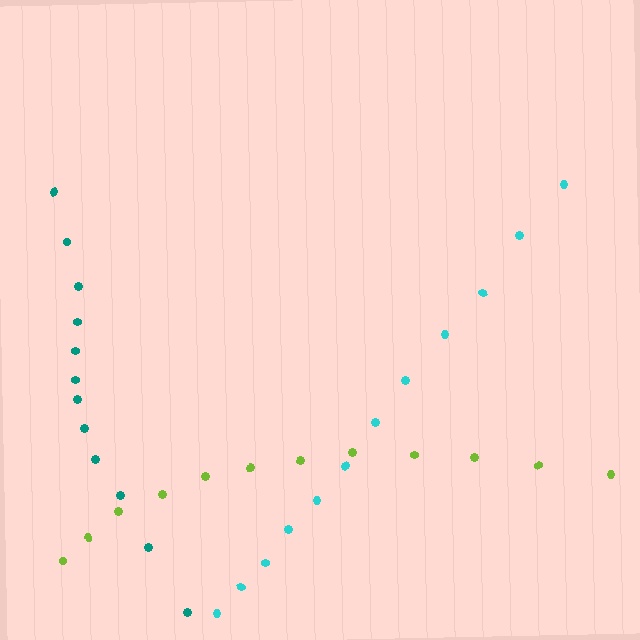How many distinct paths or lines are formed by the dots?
There are 3 distinct paths.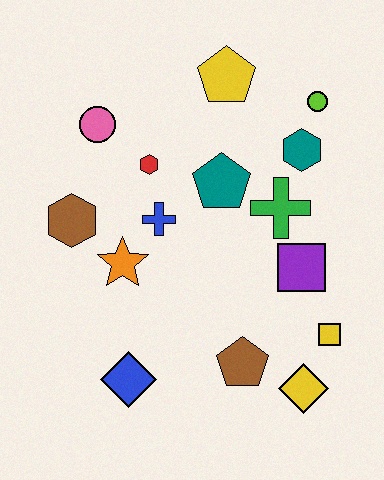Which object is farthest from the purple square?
The pink circle is farthest from the purple square.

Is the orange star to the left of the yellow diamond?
Yes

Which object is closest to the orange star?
The blue cross is closest to the orange star.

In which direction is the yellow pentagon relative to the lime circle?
The yellow pentagon is to the left of the lime circle.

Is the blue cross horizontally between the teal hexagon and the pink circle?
Yes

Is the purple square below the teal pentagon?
Yes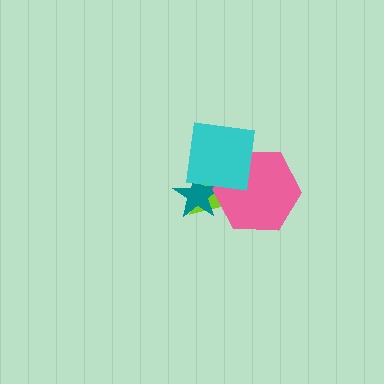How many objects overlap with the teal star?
3 objects overlap with the teal star.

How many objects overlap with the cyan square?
3 objects overlap with the cyan square.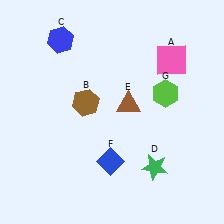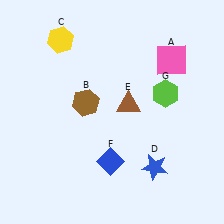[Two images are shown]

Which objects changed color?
C changed from blue to yellow. D changed from green to blue.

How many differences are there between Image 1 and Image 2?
There are 2 differences between the two images.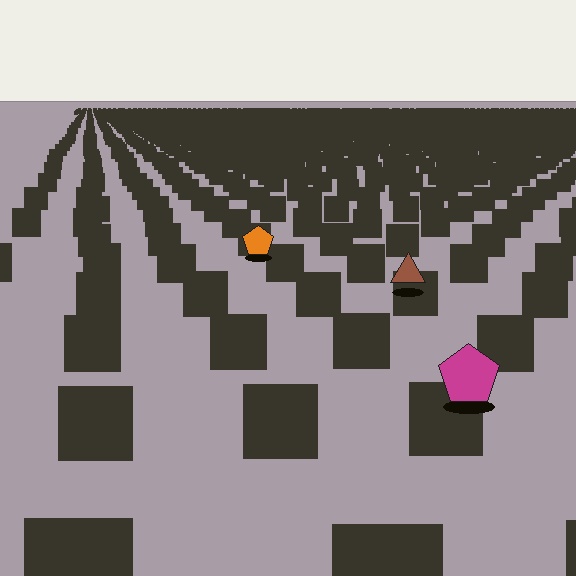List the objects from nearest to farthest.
From nearest to farthest: the magenta pentagon, the brown triangle, the orange pentagon.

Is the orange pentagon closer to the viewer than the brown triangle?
No. The brown triangle is closer — you can tell from the texture gradient: the ground texture is coarser near it.